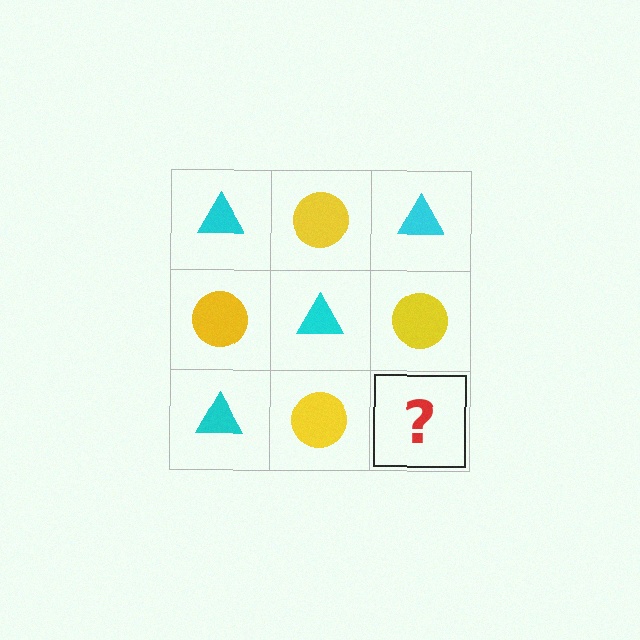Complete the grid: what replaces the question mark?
The question mark should be replaced with a cyan triangle.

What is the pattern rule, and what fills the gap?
The rule is that it alternates cyan triangle and yellow circle in a checkerboard pattern. The gap should be filled with a cyan triangle.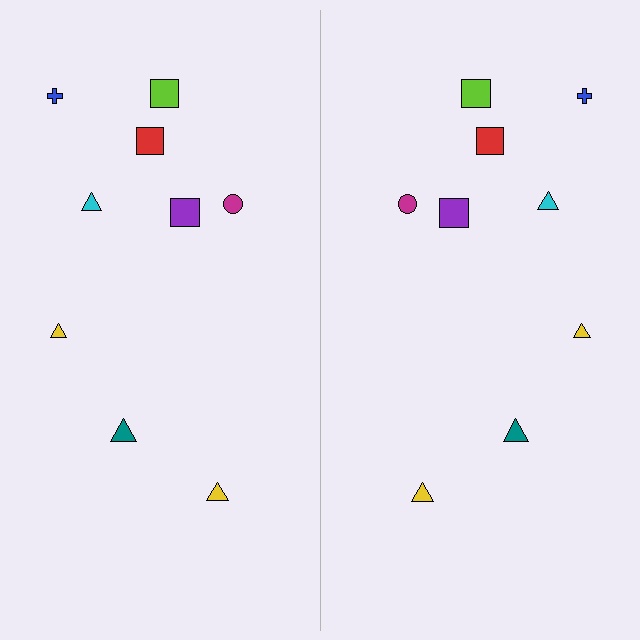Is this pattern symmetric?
Yes, this pattern has bilateral (reflection) symmetry.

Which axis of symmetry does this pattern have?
The pattern has a vertical axis of symmetry running through the center of the image.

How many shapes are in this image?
There are 18 shapes in this image.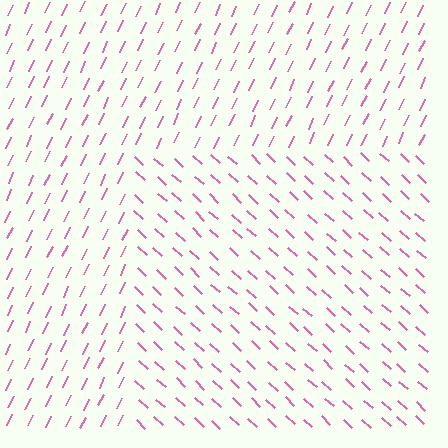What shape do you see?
I see a rectangle.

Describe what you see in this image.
The image is filled with small pink line segments. A rectangle region in the image has lines oriented differently from the surrounding lines, creating a visible texture boundary.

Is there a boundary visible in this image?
Yes, there is a texture boundary formed by a change in line orientation.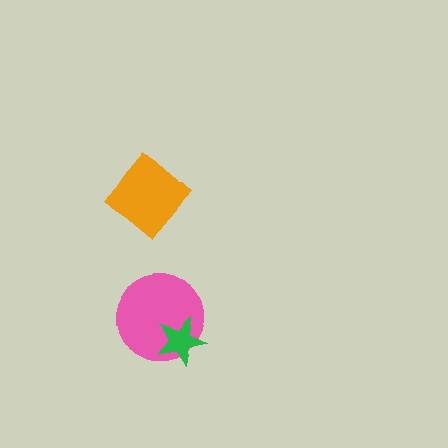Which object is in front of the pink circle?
The green star is in front of the pink circle.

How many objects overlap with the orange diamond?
0 objects overlap with the orange diamond.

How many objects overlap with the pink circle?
1 object overlaps with the pink circle.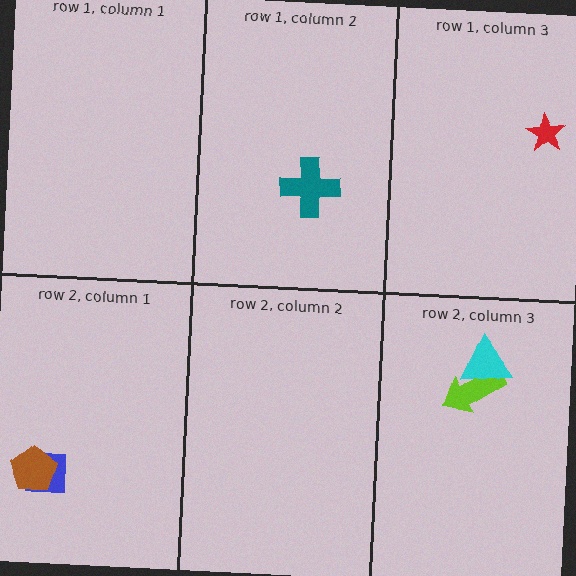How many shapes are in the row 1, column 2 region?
1.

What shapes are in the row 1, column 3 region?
The red star.